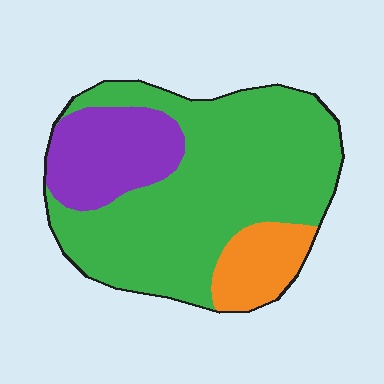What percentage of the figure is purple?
Purple covers about 20% of the figure.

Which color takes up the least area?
Orange, at roughly 10%.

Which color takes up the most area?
Green, at roughly 70%.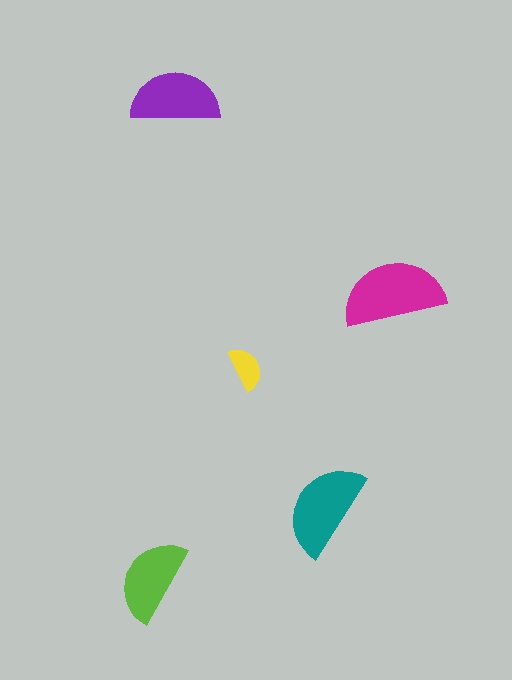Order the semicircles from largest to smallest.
the magenta one, the teal one, the purple one, the lime one, the yellow one.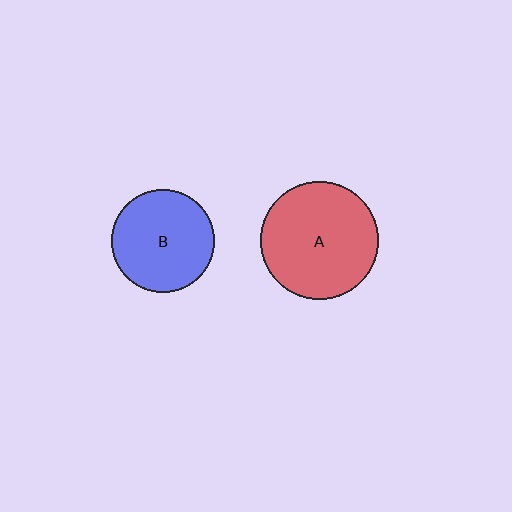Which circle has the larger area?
Circle A (red).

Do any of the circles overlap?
No, none of the circles overlap.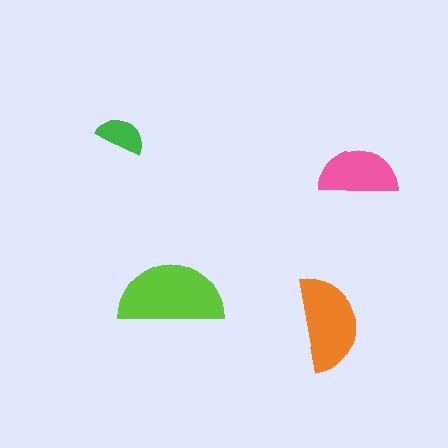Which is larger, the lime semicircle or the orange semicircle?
The lime one.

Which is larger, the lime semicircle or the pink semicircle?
The lime one.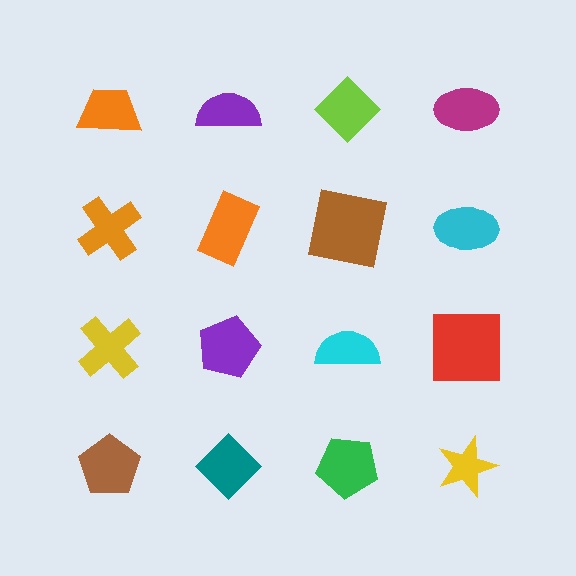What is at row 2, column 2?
An orange rectangle.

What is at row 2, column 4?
A cyan ellipse.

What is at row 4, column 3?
A green pentagon.